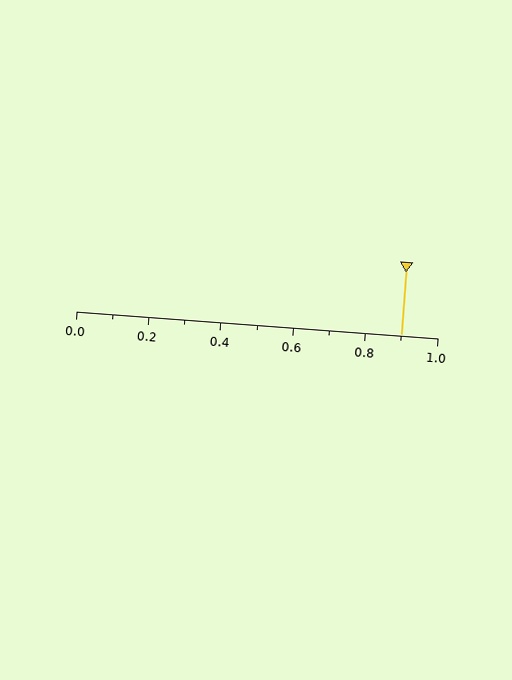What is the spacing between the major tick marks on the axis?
The major ticks are spaced 0.2 apart.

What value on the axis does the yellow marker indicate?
The marker indicates approximately 0.9.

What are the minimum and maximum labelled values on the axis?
The axis runs from 0.0 to 1.0.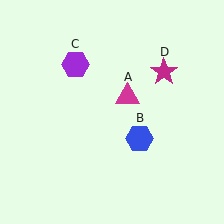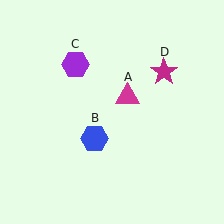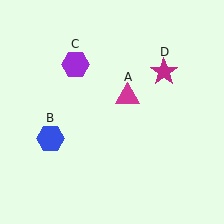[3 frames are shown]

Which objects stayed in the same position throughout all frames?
Magenta triangle (object A) and purple hexagon (object C) and magenta star (object D) remained stationary.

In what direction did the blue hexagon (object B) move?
The blue hexagon (object B) moved left.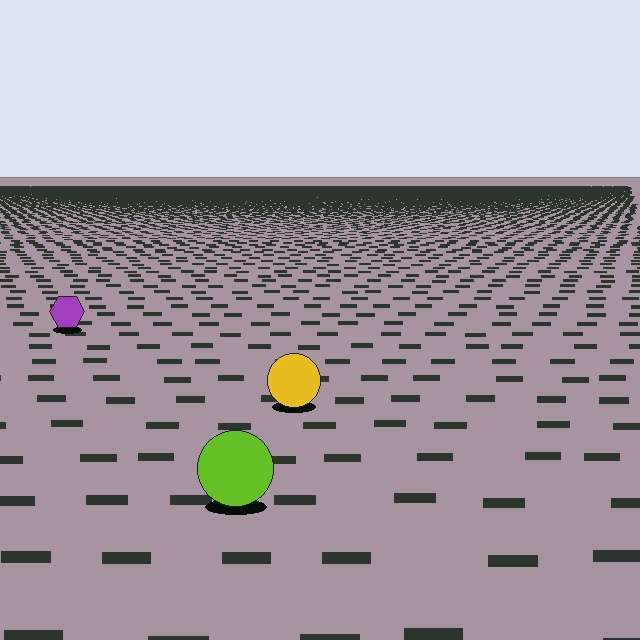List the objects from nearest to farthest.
From nearest to farthest: the lime circle, the yellow circle, the purple hexagon.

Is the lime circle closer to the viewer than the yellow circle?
Yes. The lime circle is closer — you can tell from the texture gradient: the ground texture is coarser near it.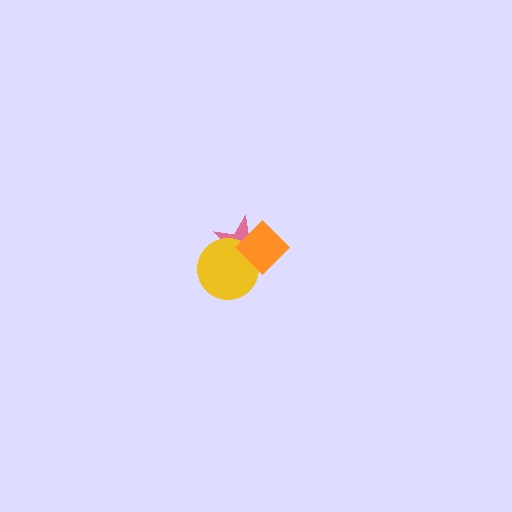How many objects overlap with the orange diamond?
2 objects overlap with the orange diamond.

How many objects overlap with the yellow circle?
2 objects overlap with the yellow circle.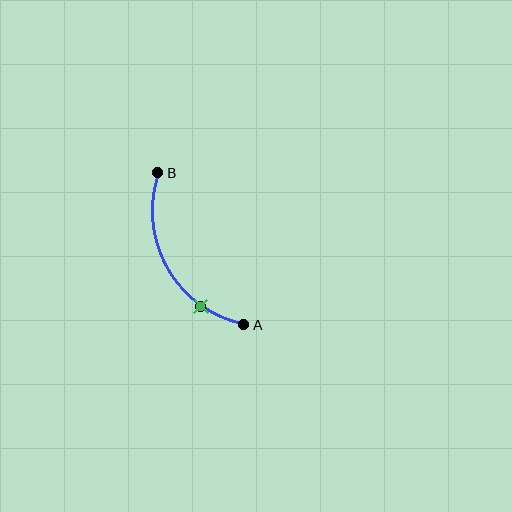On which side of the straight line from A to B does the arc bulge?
The arc bulges to the left of the straight line connecting A and B.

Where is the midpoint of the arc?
The arc midpoint is the point on the curve farthest from the straight line joining A and B. It sits to the left of that line.